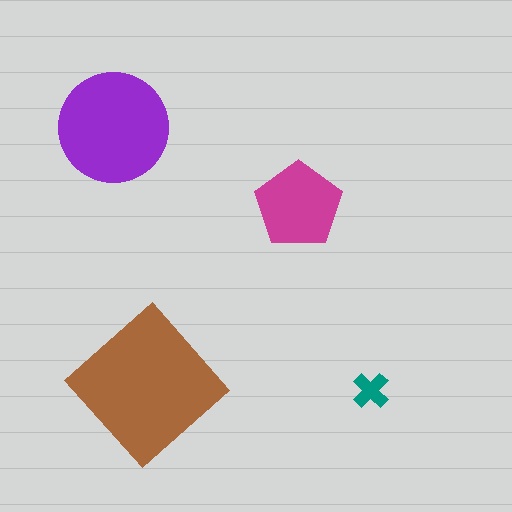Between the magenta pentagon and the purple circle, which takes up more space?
The purple circle.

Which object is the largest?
The brown diamond.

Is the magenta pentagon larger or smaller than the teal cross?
Larger.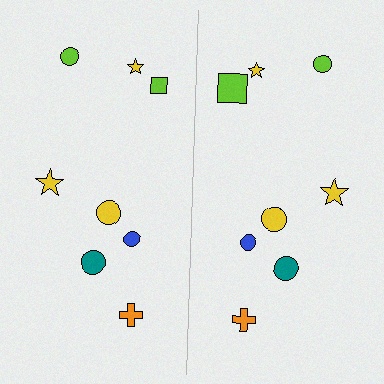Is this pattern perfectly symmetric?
No, the pattern is not perfectly symmetric. The lime square on the right side has a different size than its mirror counterpart.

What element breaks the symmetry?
The lime square on the right side has a different size than its mirror counterpart.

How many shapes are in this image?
There are 16 shapes in this image.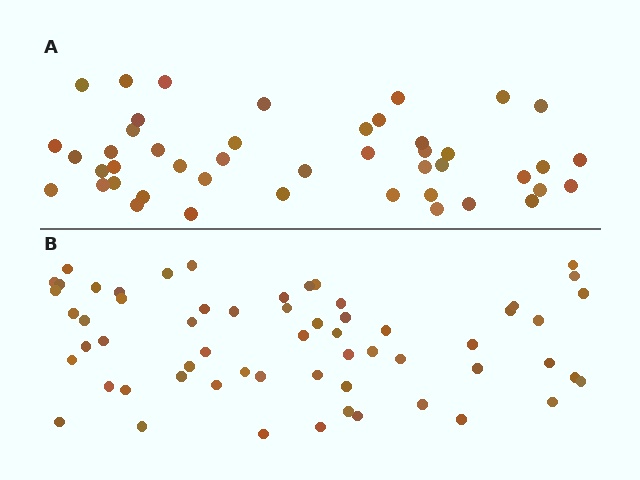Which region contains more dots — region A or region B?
Region B (the bottom region) has more dots.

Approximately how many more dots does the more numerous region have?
Region B has approximately 15 more dots than region A.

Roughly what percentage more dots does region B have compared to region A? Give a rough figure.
About 35% more.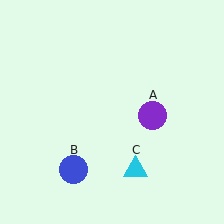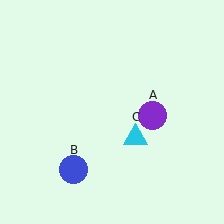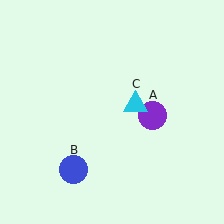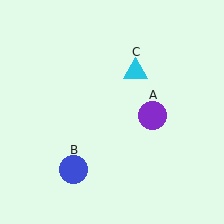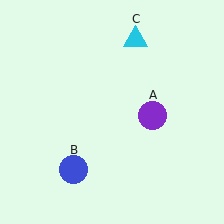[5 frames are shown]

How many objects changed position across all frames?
1 object changed position: cyan triangle (object C).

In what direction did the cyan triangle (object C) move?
The cyan triangle (object C) moved up.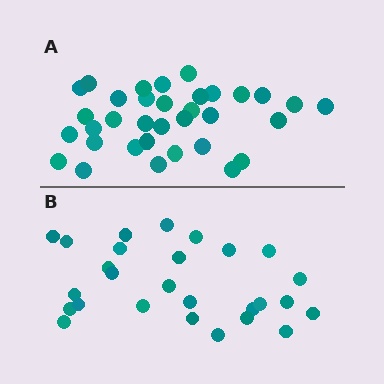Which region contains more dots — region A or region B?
Region A (the top region) has more dots.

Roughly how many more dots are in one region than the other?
Region A has roughly 8 or so more dots than region B.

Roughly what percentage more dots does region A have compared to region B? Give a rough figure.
About 25% more.